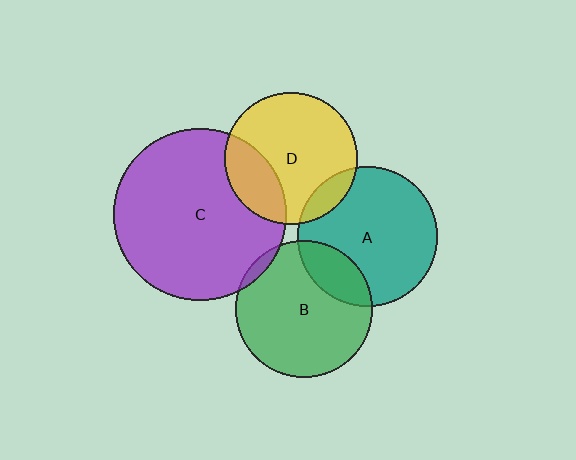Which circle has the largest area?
Circle C (purple).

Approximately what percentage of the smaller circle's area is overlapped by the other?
Approximately 25%.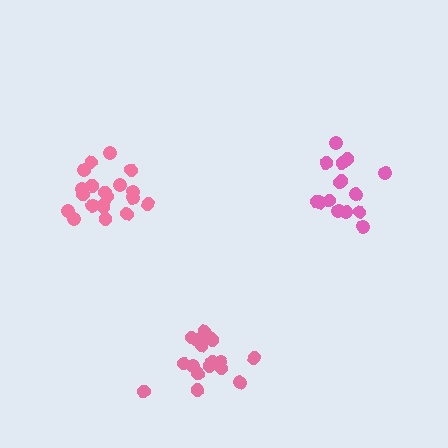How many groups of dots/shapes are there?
There are 3 groups.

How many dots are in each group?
Group 1: 15 dots, Group 2: 20 dots, Group 3: 17 dots (52 total).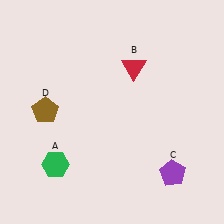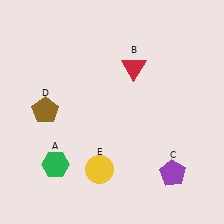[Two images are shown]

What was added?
A yellow circle (E) was added in Image 2.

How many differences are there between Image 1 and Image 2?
There is 1 difference between the two images.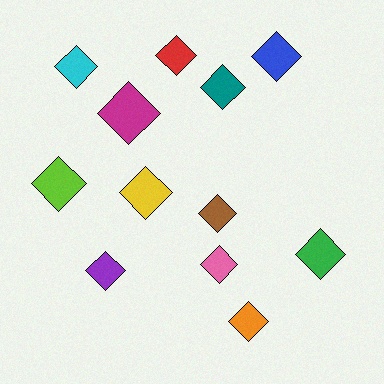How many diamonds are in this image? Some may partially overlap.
There are 12 diamonds.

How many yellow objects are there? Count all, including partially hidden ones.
There is 1 yellow object.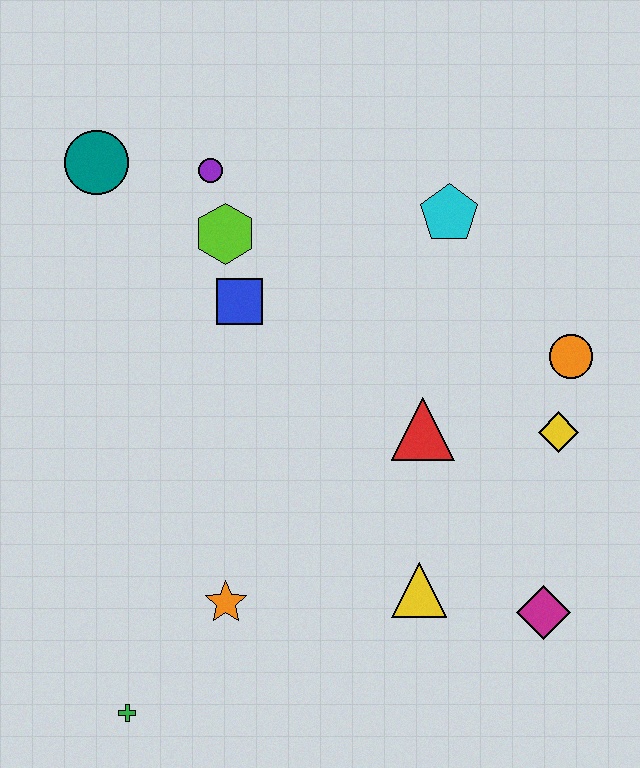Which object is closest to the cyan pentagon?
The orange circle is closest to the cyan pentagon.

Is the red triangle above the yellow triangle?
Yes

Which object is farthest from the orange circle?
The green cross is farthest from the orange circle.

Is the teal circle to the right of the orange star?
No